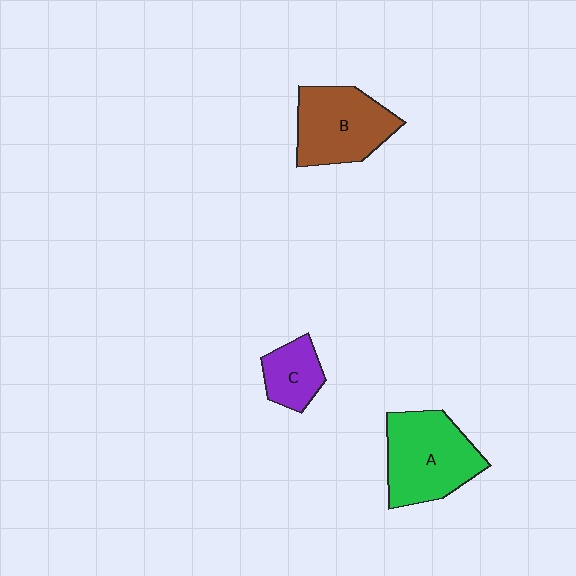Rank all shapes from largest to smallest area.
From largest to smallest: A (green), B (brown), C (purple).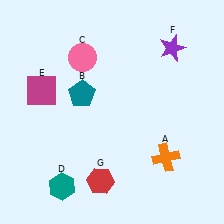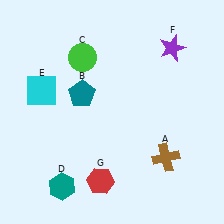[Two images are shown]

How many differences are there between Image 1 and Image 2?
There are 3 differences between the two images.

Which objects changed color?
A changed from orange to brown. C changed from pink to green. E changed from magenta to cyan.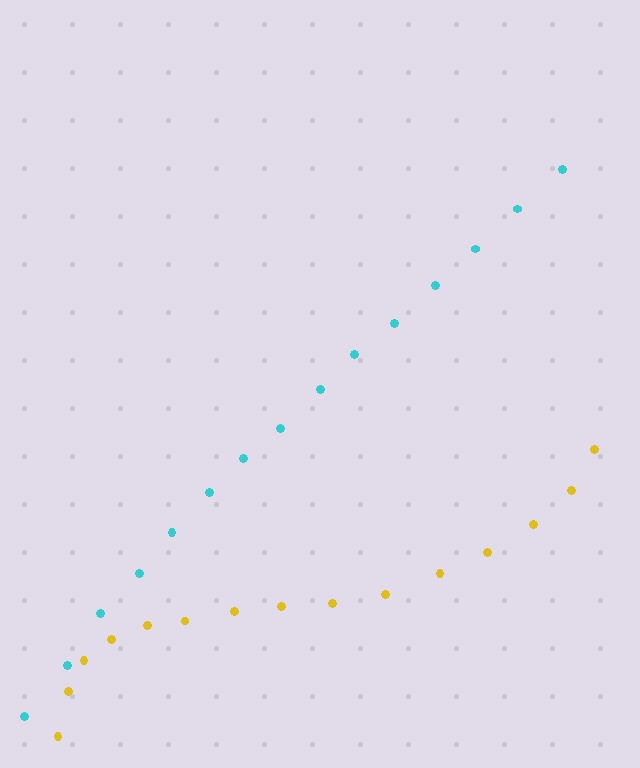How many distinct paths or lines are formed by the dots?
There are 2 distinct paths.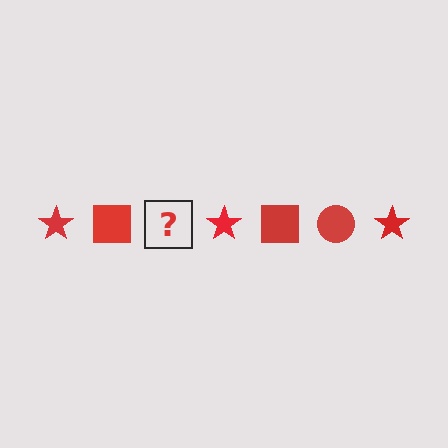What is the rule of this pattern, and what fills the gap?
The rule is that the pattern cycles through star, square, circle shapes in red. The gap should be filled with a red circle.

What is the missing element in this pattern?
The missing element is a red circle.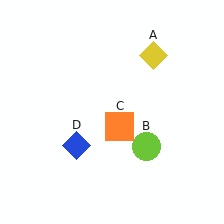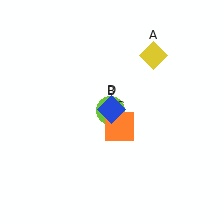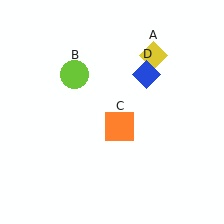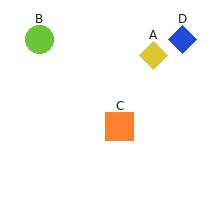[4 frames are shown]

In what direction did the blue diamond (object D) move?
The blue diamond (object D) moved up and to the right.